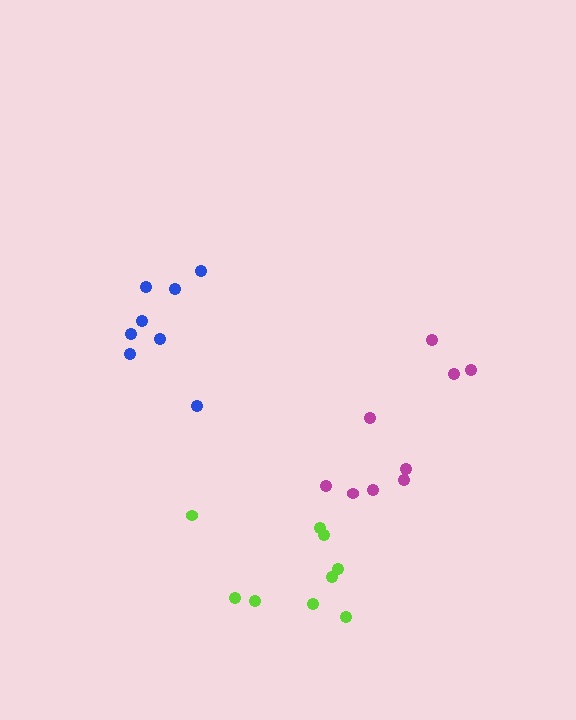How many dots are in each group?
Group 1: 9 dots, Group 2: 9 dots, Group 3: 8 dots (26 total).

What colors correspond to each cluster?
The clusters are colored: magenta, lime, blue.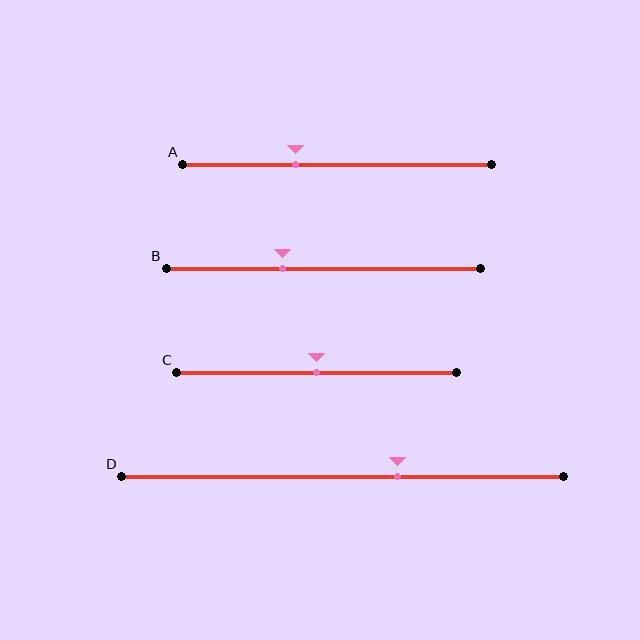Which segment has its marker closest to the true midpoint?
Segment C has its marker closest to the true midpoint.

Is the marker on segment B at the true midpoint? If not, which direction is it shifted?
No, the marker on segment B is shifted to the left by about 13% of the segment length.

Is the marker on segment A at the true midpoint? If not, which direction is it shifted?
No, the marker on segment A is shifted to the left by about 13% of the segment length.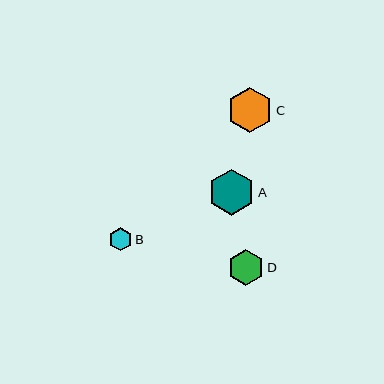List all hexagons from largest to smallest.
From largest to smallest: A, C, D, B.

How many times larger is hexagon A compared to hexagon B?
Hexagon A is approximately 2.0 times the size of hexagon B.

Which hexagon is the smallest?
Hexagon B is the smallest with a size of approximately 23 pixels.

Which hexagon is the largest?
Hexagon A is the largest with a size of approximately 46 pixels.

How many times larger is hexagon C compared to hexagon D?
Hexagon C is approximately 1.3 times the size of hexagon D.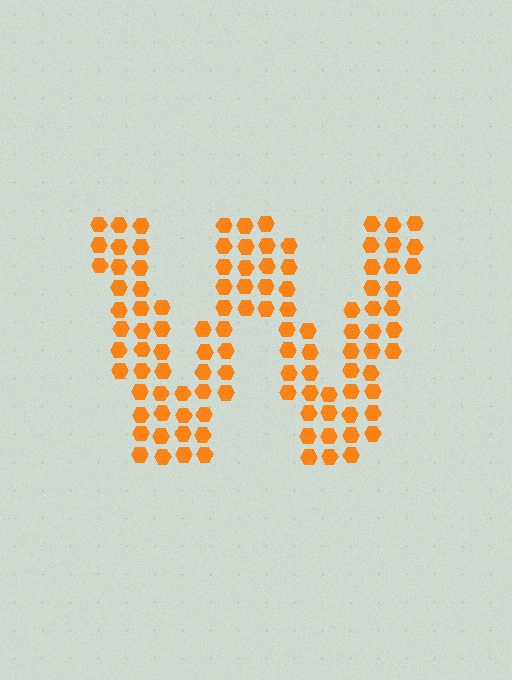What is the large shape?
The large shape is the letter W.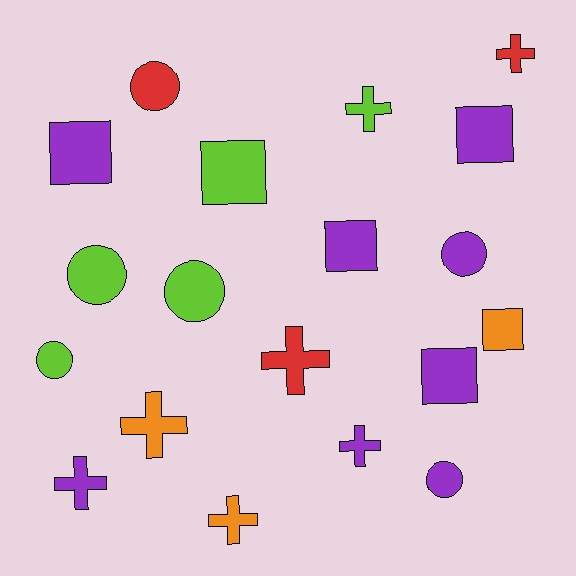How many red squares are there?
There are no red squares.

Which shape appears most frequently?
Cross, with 7 objects.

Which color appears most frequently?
Purple, with 8 objects.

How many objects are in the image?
There are 19 objects.